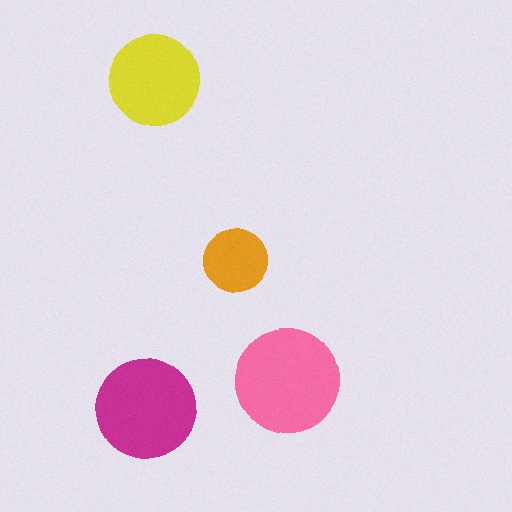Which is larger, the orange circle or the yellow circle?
The yellow one.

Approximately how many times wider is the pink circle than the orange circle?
About 1.5 times wider.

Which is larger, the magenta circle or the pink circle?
The pink one.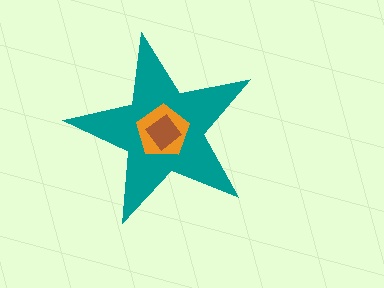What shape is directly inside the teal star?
The orange pentagon.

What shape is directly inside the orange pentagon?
The brown diamond.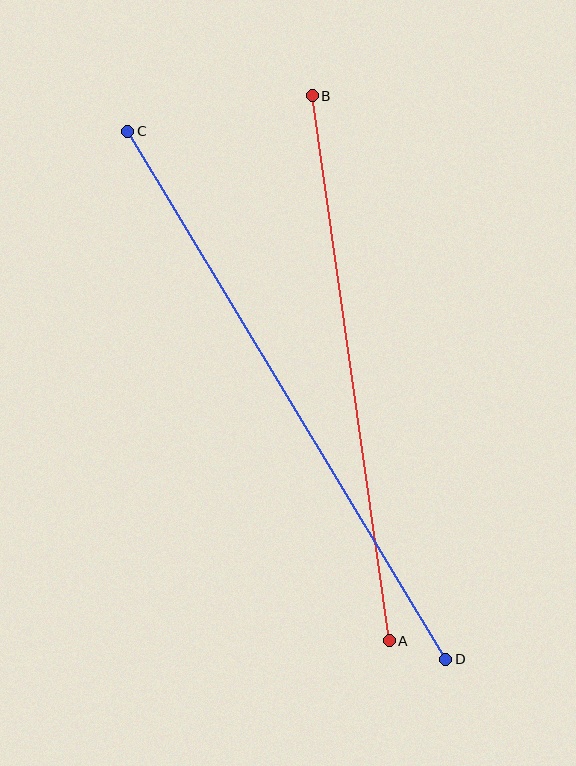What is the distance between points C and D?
The distance is approximately 616 pixels.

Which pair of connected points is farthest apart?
Points C and D are farthest apart.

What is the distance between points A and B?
The distance is approximately 550 pixels.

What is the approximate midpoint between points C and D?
The midpoint is at approximately (287, 395) pixels.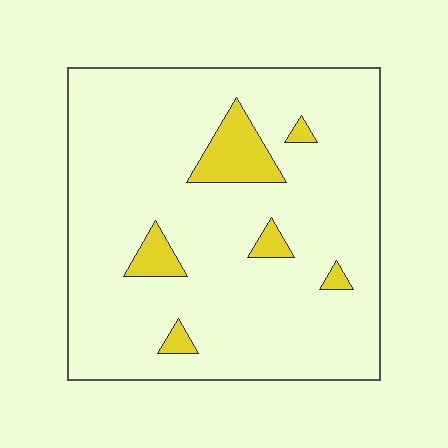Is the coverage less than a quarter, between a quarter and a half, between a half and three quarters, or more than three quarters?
Less than a quarter.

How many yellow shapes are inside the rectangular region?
6.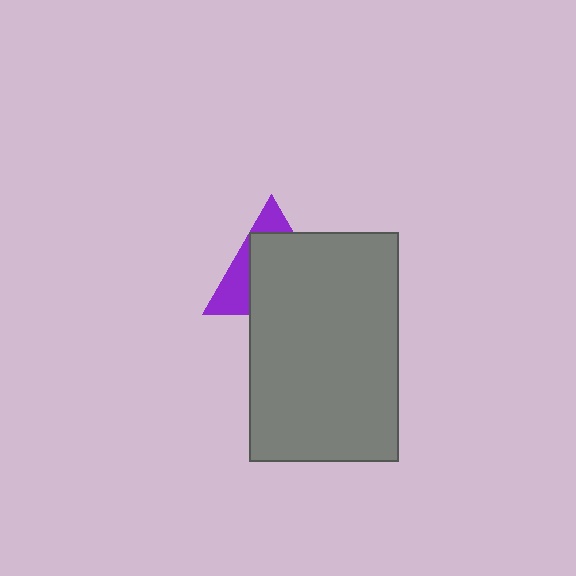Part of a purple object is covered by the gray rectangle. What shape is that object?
It is a triangle.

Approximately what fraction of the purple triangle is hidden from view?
Roughly 67% of the purple triangle is hidden behind the gray rectangle.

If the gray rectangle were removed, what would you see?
You would see the complete purple triangle.